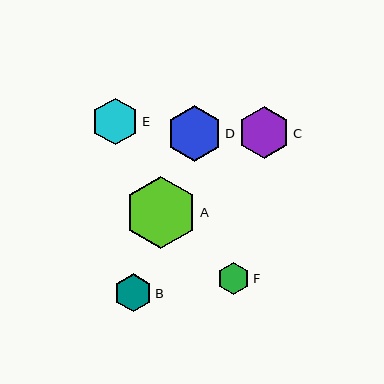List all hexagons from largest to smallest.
From largest to smallest: A, D, C, E, B, F.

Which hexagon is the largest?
Hexagon A is the largest with a size of approximately 72 pixels.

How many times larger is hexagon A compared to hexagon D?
Hexagon A is approximately 1.3 times the size of hexagon D.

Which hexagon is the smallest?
Hexagon F is the smallest with a size of approximately 32 pixels.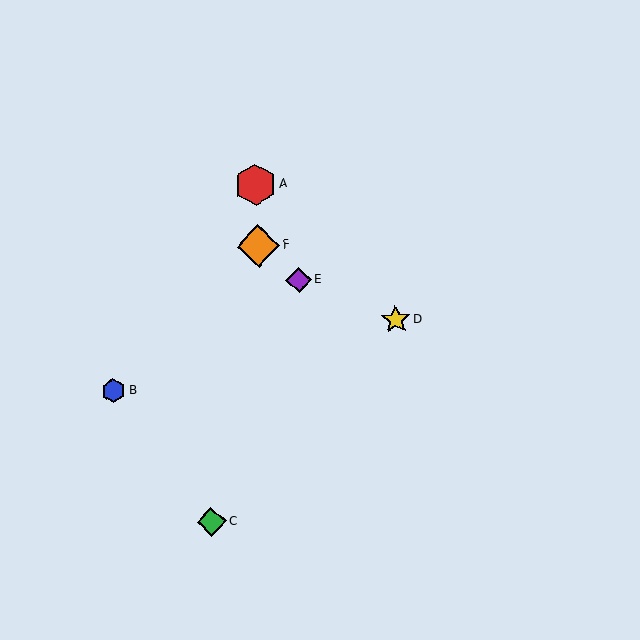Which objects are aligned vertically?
Objects A, F are aligned vertically.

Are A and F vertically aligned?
Yes, both are at x≈255.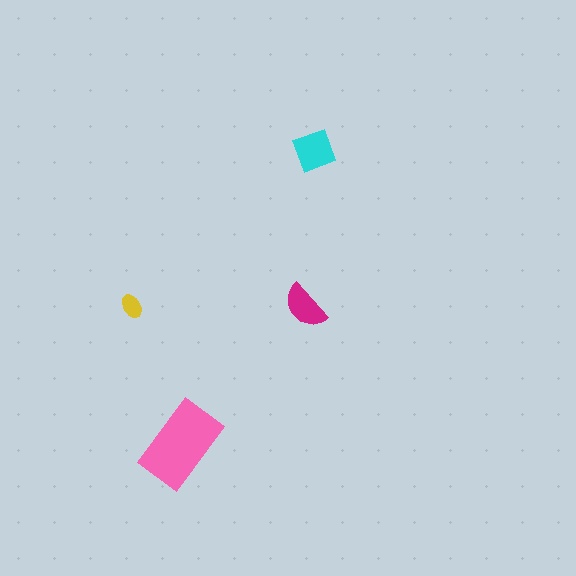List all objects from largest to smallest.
The pink rectangle, the cyan diamond, the magenta semicircle, the yellow ellipse.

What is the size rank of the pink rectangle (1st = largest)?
1st.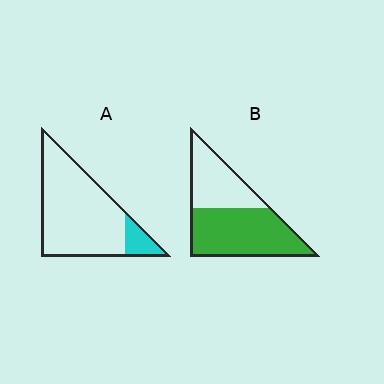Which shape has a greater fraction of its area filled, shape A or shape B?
Shape B.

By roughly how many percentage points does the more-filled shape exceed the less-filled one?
By roughly 50 percentage points (B over A).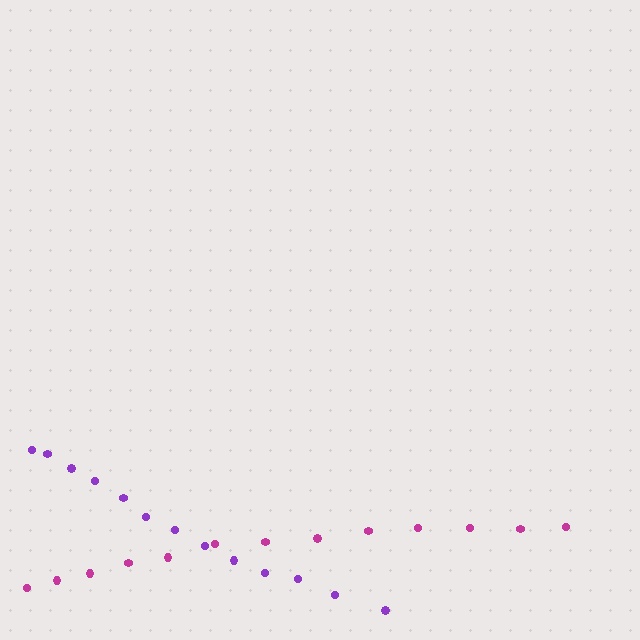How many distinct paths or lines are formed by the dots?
There are 2 distinct paths.